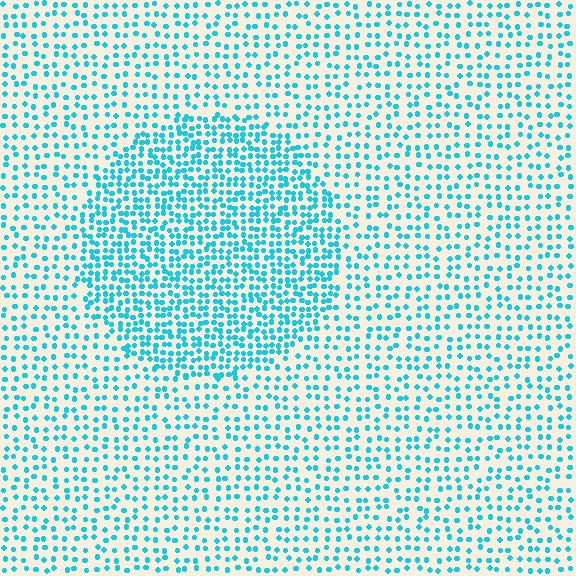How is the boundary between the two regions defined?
The boundary is defined by a change in element density (approximately 1.9x ratio). All elements are the same color, size, and shape.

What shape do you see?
I see a circle.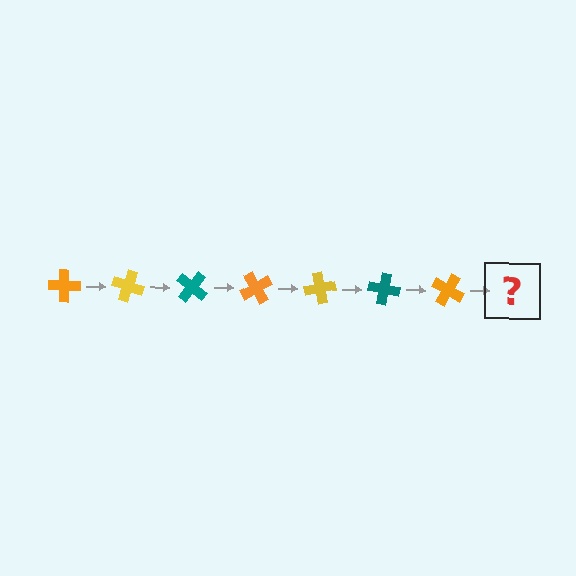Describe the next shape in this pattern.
It should be a yellow cross, rotated 140 degrees from the start.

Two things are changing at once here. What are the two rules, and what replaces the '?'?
The two rules are that it rotates 20 degrees each step and the color cycles through orange, yellow, and teal. The '?' should be a yellow cross, rotated 140 degrees from the start.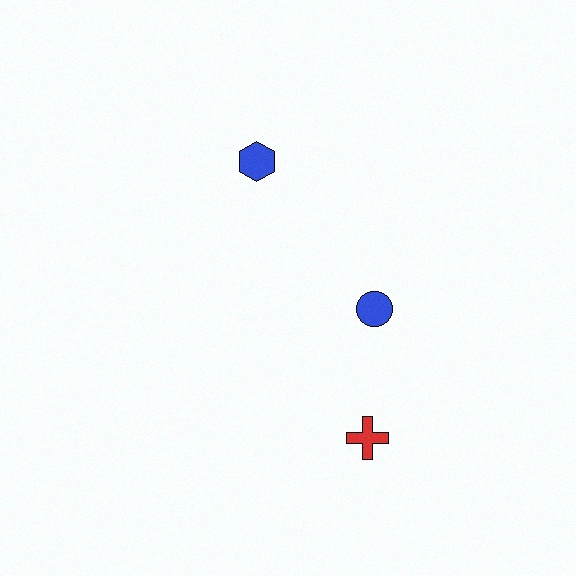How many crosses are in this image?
There is 1 cross.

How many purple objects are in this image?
There are no purple objects.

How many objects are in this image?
There are 3 objects.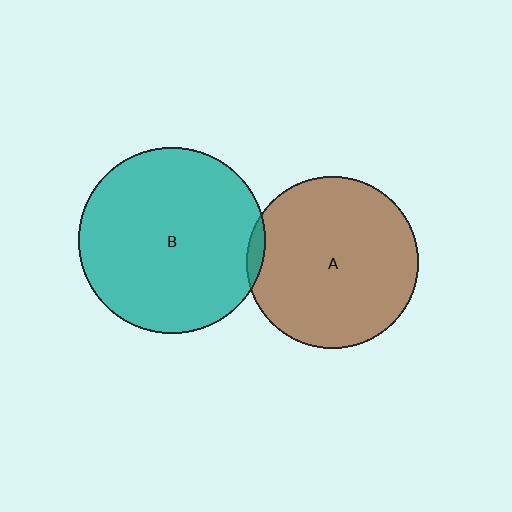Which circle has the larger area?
Circle B (teal).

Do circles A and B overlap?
Yes.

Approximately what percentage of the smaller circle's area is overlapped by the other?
Approximately 5%.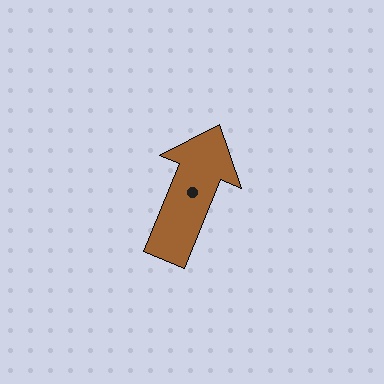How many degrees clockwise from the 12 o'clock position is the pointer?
Approximately 22 degrees.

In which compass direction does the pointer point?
North.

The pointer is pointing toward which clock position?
Roughly 1 o'clock.